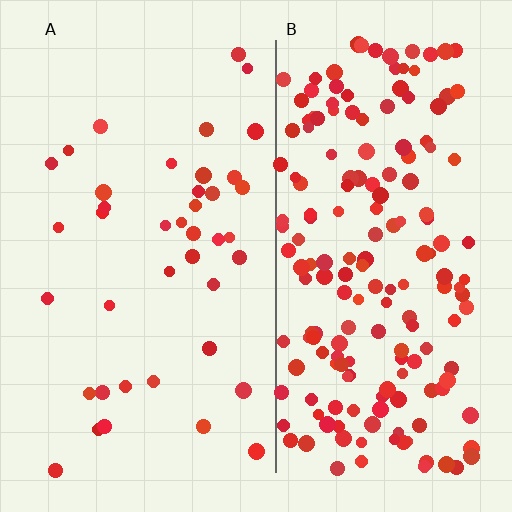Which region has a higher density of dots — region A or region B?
B (the right).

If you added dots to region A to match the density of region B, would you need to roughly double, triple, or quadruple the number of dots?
Approximately quadruple.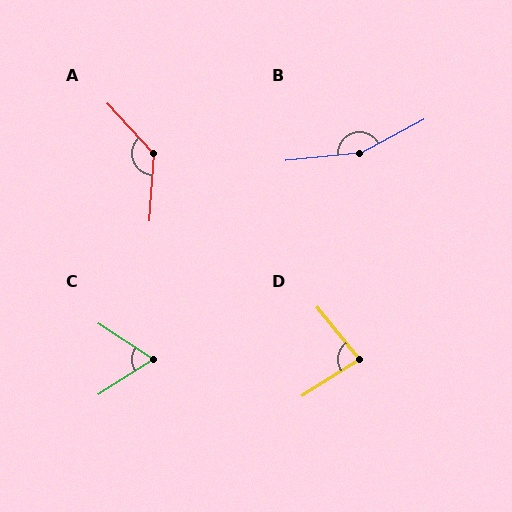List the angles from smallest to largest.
C (66°), D (83°), A (133°), B (158°).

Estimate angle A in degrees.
Approximately 133 degrees.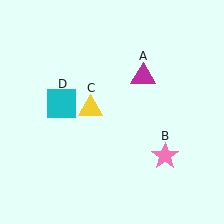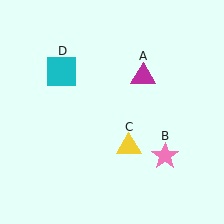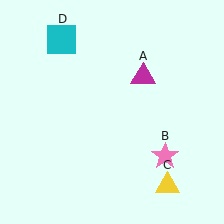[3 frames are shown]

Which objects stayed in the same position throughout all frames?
Magenta triangle (object A) and pink star (object B) remained stationary.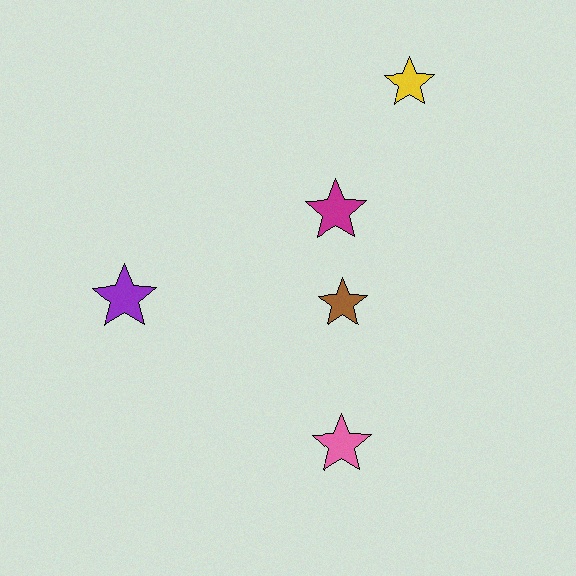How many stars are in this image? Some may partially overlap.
There are 5 stars.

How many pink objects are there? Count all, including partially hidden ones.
There is 1 pink object.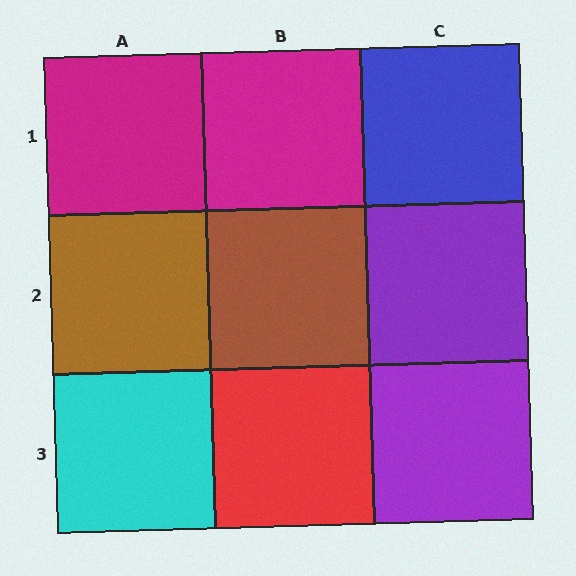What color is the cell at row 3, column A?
Cyan.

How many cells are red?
1 cell is red.